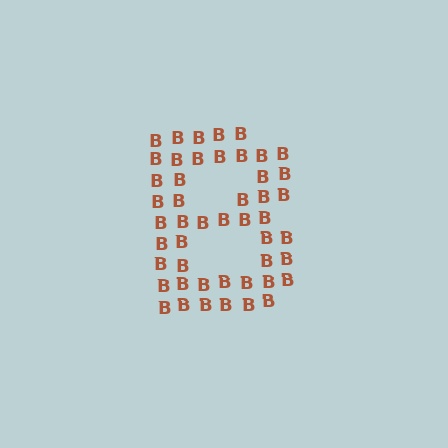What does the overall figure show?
The overall figure shows the letter B.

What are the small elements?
The small elements are letter B's.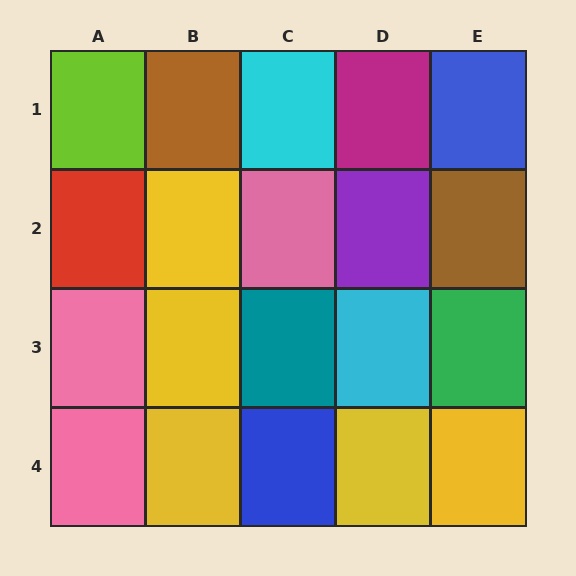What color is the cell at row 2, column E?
Brown.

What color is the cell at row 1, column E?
Blue.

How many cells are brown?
2 cells are brown.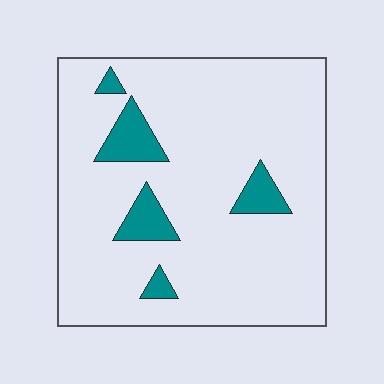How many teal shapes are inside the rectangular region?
5.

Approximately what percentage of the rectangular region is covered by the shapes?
Approximately 10%.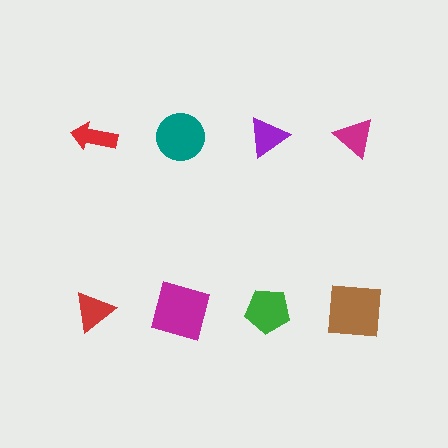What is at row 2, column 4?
A brown square.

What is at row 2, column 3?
A green pentagon.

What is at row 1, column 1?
A red arrow.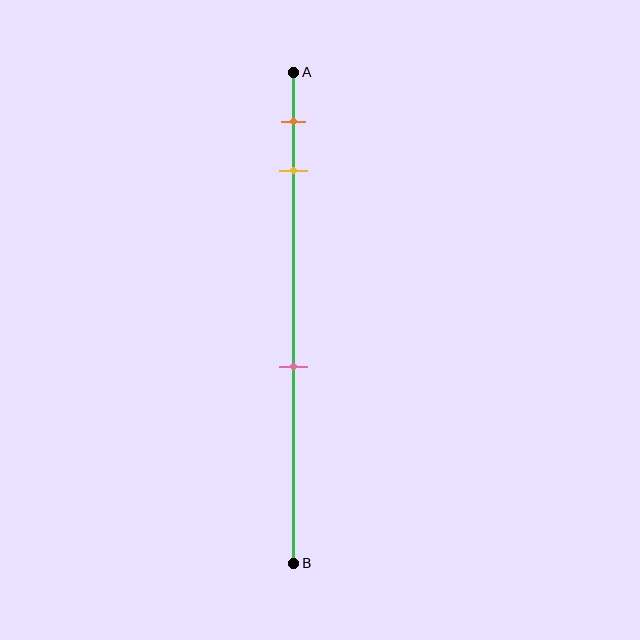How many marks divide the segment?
There are 3 marks dividing the segment.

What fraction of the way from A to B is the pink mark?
The pink mark is approximately 60% (0.6) of the way from A to B.